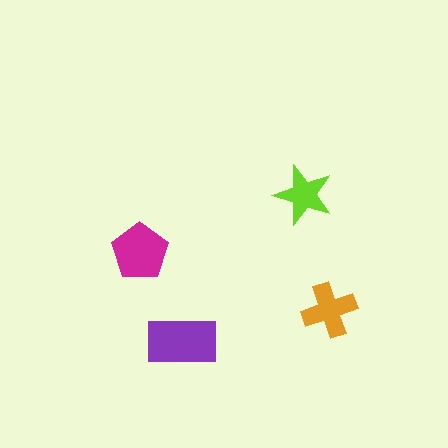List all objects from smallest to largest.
The lime star, the orange cross, the magenta pentagon, the purple rectangle.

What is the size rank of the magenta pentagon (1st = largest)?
2nd.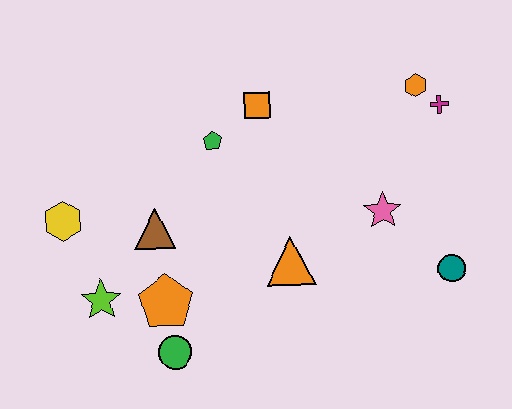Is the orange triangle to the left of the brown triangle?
No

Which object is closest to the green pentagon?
The orange square is closest to the green pentagon.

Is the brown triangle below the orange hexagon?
Yes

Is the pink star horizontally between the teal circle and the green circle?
Yes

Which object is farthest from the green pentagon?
The teal circle is farthest from the green pentagon.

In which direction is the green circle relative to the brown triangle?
The green circle is below the brown triangle.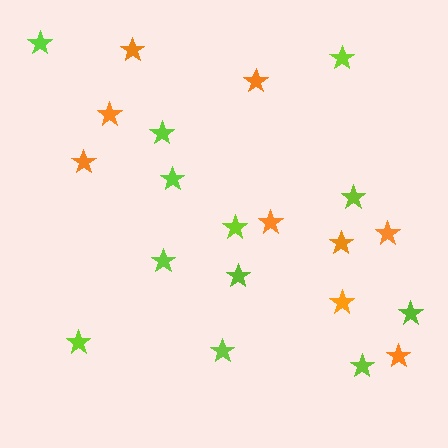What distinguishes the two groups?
There are 2 groups: one group of lime stars (12) and one group of orange stars (9).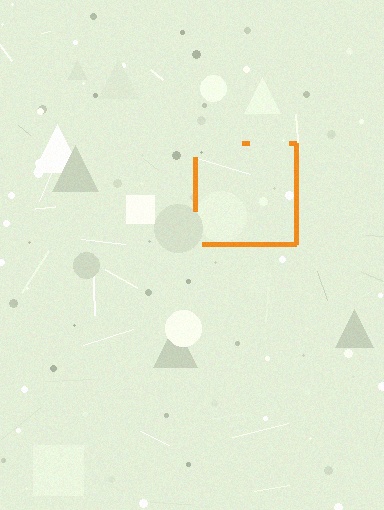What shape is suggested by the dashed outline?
The dashed outline suggests a square.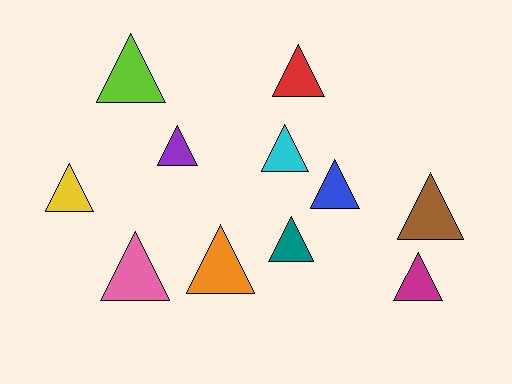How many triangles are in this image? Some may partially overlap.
There are 11 triangles.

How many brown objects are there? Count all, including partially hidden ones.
There is 1 brown object.